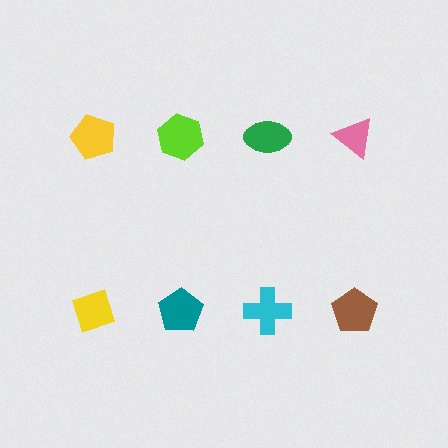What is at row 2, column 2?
A teal pentagon.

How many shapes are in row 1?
4 shapes.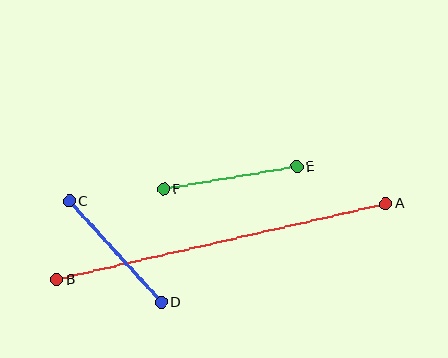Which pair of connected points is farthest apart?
Points A and B are farthest apart.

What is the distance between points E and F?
The distance is approximately 135 pixels.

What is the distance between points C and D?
The distance is approximately 137 pixels.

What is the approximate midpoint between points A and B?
The midpoint is at approximately (221, 242) pixels.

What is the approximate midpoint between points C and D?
The midpoint is at approximately (115, 252) pixels.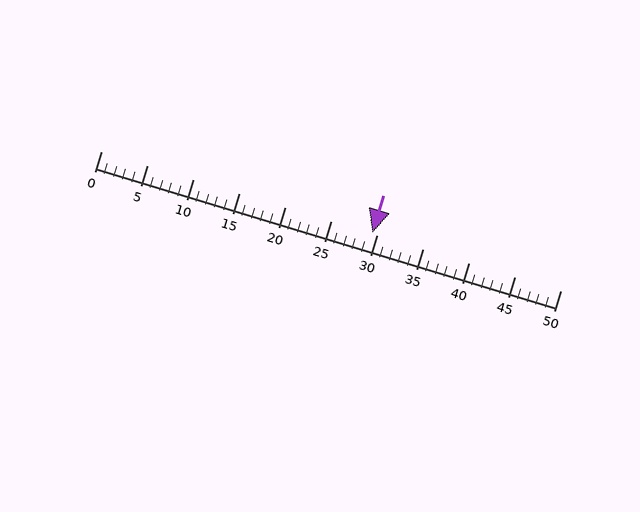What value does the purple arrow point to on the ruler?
The purple arrow points to approximately 30.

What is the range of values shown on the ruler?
The ruler shows values from 0 to 50.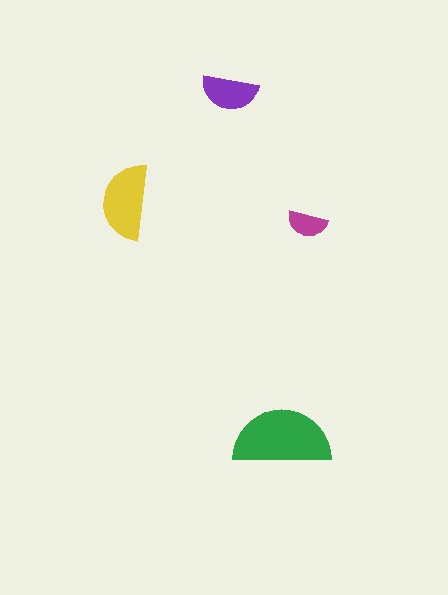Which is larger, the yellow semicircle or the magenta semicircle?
The yellow one.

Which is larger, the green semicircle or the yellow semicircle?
The green one.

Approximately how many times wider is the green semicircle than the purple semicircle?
About 1.5 times wider.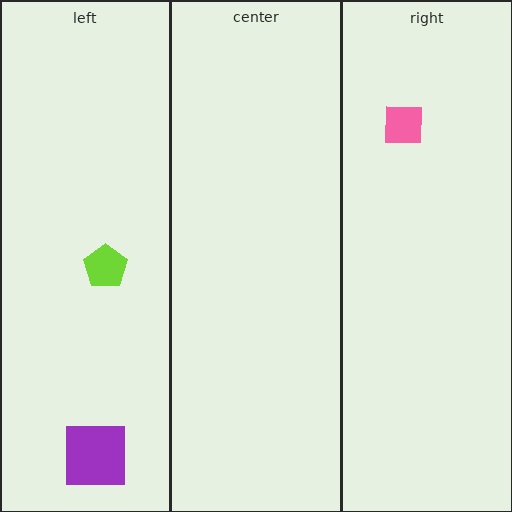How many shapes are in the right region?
1.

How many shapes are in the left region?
2.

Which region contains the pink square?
The right region.